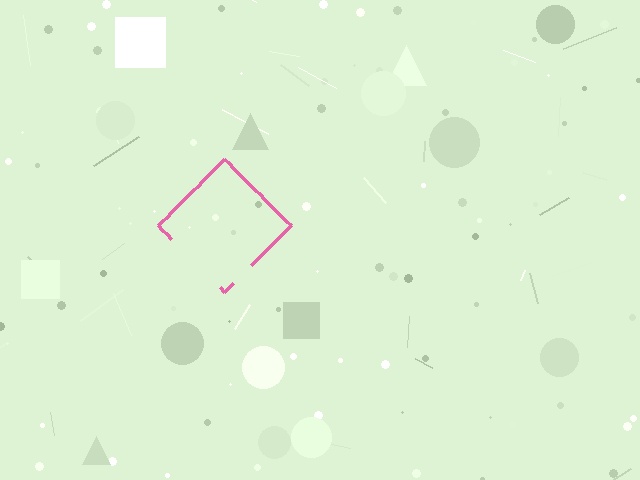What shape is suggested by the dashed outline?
The dashed outline suggests a diamond.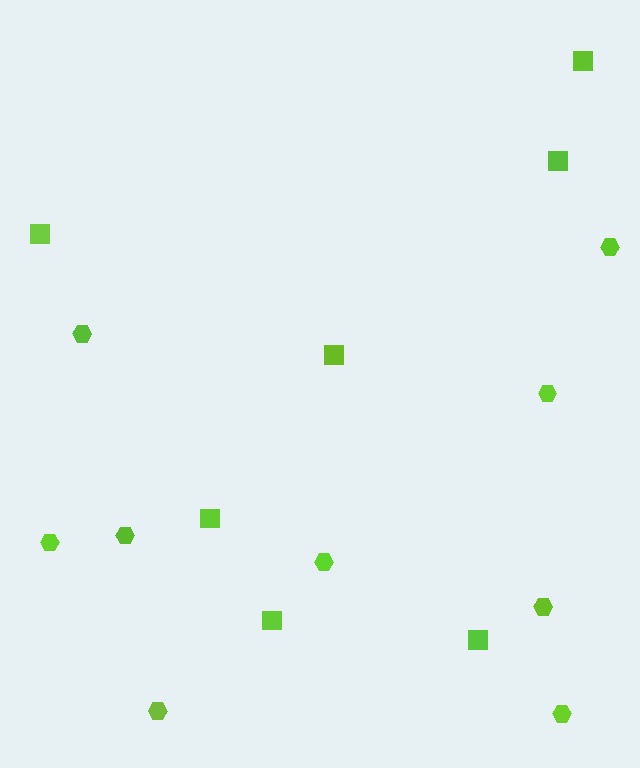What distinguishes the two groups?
There are 2 groups: one group of hexagons (9) and one group of squares (7).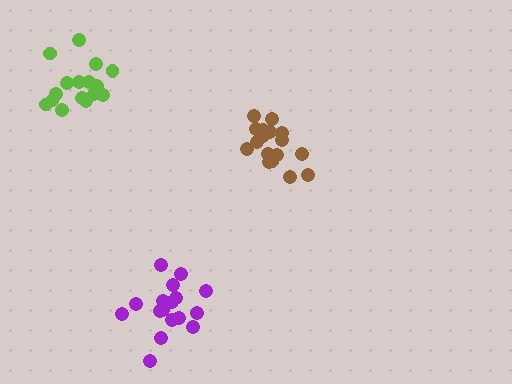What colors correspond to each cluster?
The clusters are colored: brown, purple, lime.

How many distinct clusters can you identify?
There are 3 distinct clusters.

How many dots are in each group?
Group 1: 17 dots, Group 2: 17 dots, Group 3: 16 dots (50 total).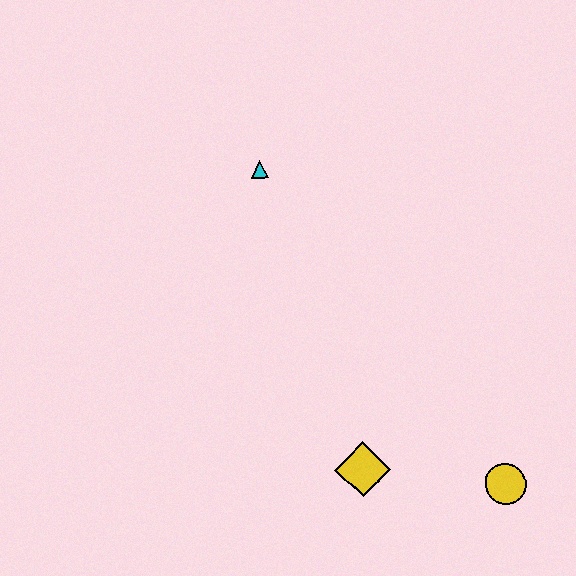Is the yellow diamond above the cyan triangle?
No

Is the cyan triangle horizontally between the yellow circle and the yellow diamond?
No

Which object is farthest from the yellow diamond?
The cyan triangle is farthest from the yellow diamond.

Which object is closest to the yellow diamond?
The yellow circle is closest to the yellow diamond.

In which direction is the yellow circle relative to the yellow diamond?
The yellow circle is to the right of the yellow diamond.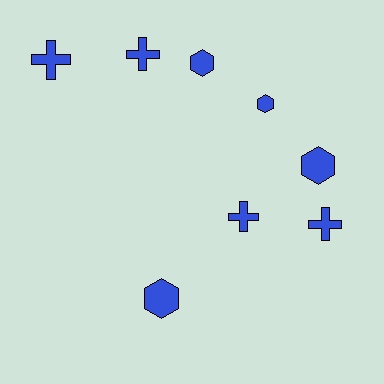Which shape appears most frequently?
Cross, with 4 objects.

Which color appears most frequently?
Blue, with 8 objects.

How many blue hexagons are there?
There are 4 blue hexagons.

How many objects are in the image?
There are 8 objects.